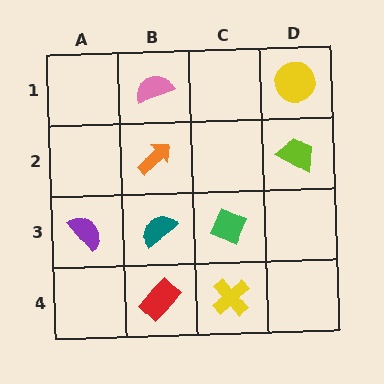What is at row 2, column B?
An orange arrow.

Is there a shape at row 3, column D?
No, that cell is empty.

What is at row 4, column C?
A yellow cross.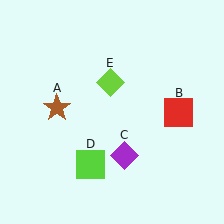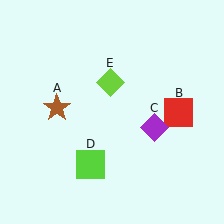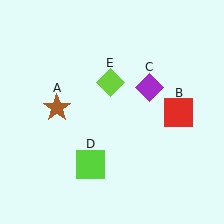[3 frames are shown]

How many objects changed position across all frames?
1 object changed position: purple diamond (object C).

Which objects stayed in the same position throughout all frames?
Brown star (object A) and red square (object B) and lime square (object D) and lime diamond (object E) remained stationary.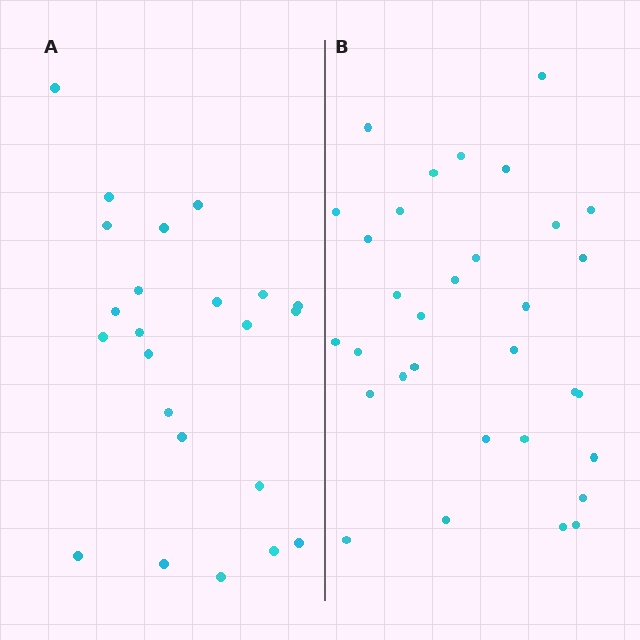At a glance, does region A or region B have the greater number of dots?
Region B (the right region) has more dots.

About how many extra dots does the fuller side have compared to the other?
Region B has roughly 8 or so more dots than region A.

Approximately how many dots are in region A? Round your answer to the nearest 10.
About 20 dots. (The exact count is 23, which rounds to 20.)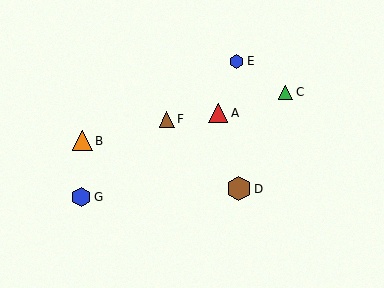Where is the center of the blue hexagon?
The center of the blue hexagon is at (237, 61).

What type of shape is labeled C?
Shape C is a green triangle.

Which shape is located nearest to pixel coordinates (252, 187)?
The brown hexagon (labeled D) at (239, 189) is nearest to that location.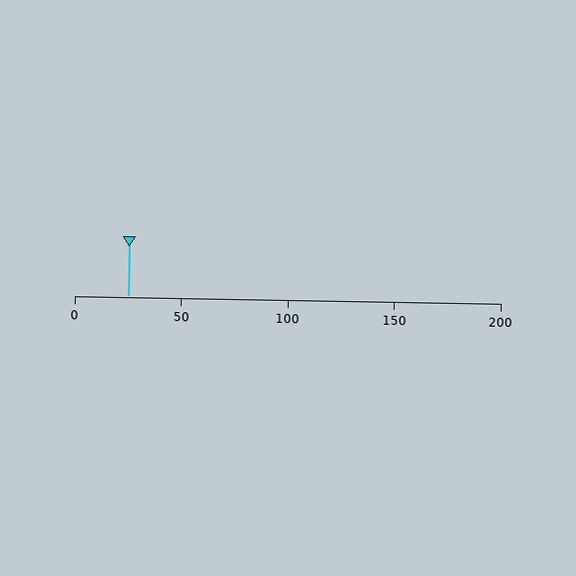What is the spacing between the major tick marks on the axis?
The major ticks are spaced 50 apart.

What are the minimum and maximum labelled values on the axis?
The axis runs from 0 to 200.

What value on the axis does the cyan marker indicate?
The marker indicates approximately 25.